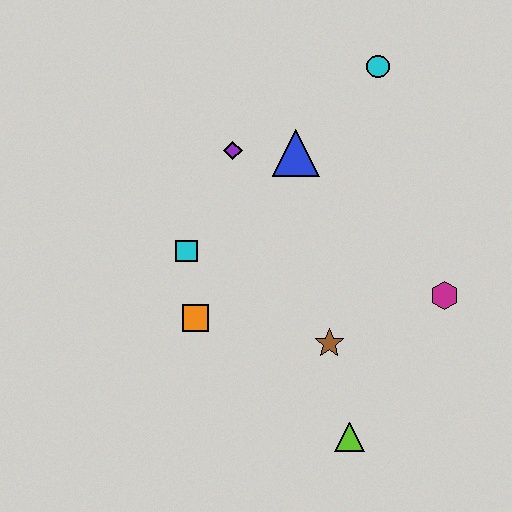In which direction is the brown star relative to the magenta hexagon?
The brown star is to the left of the magenta hexagon.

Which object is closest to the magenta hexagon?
The brown star is closest to the magenta hexagon.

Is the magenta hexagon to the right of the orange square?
Yes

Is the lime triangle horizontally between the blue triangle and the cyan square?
No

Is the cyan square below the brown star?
No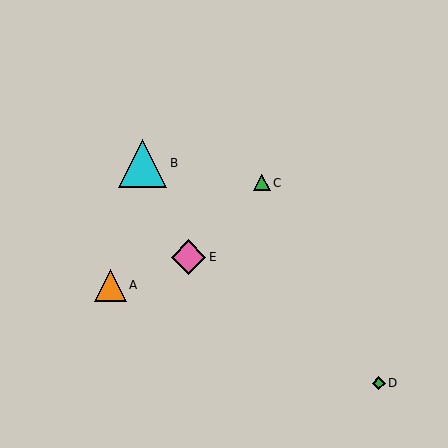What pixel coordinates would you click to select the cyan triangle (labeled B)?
Click at (143, 163) to select the cyan triangle B.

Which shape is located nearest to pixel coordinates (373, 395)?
The green diamond (labeled D) at (379, 383) is nearest to that location.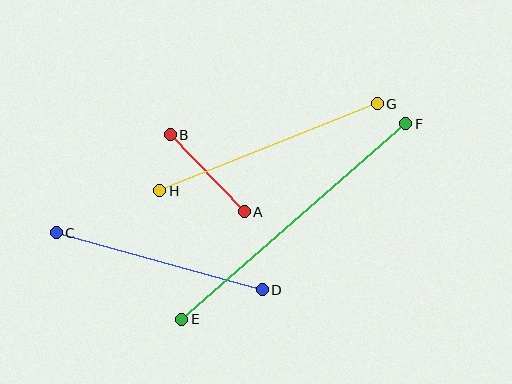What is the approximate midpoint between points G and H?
The midpoint is at approximately (269, 147) pixels.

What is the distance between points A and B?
The distance is approximately 106 pixels.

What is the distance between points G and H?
The distance is approximately 234 pixels.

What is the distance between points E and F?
The distance is approximately 297 pixels.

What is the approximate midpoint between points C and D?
The midpoint is at approximately (159, 261) pixels.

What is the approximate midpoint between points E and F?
The midpoint is at approximately (294, 222) pixels.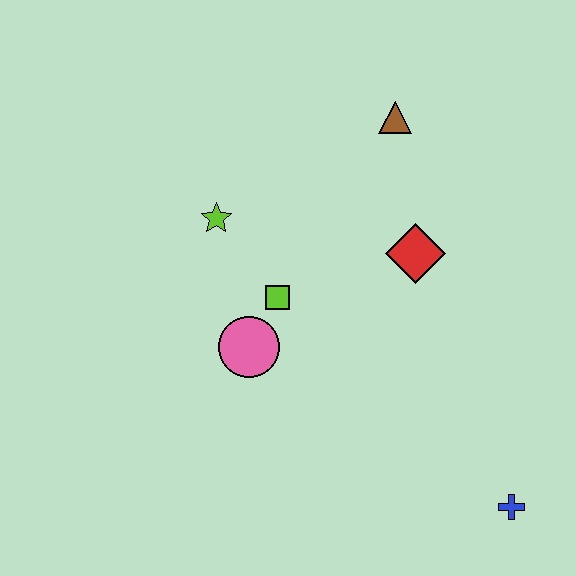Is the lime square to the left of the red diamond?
Yes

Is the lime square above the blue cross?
Yes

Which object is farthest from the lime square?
The blue cross is farthest from the lime square.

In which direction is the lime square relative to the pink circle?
The lime square is above the pink circle.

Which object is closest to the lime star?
The lime square is closest to the lime star.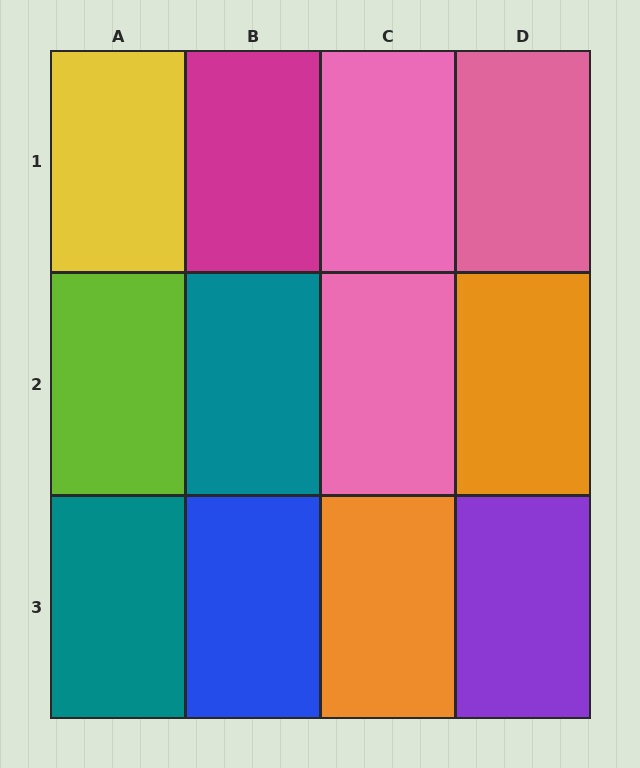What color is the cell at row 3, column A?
Teal.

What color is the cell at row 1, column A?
Yellow.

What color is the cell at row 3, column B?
Blue.